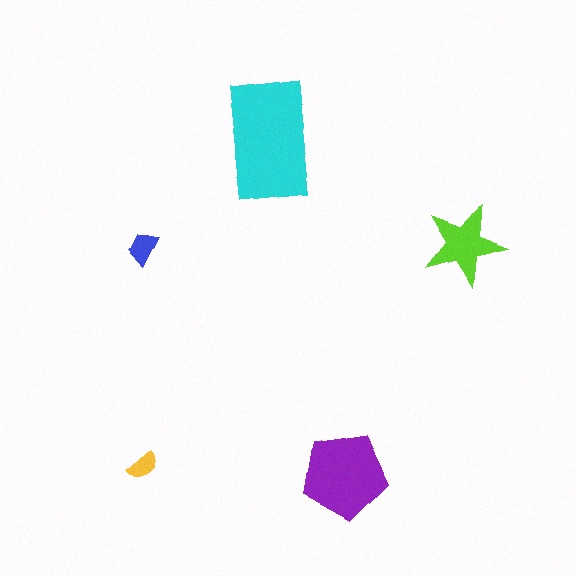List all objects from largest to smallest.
The cyan rectangle, the purple pentagon, the lime star, the blue trapezoid, the yellow semicircle.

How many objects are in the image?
There are 5 objects in the image.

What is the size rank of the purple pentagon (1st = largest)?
2nd.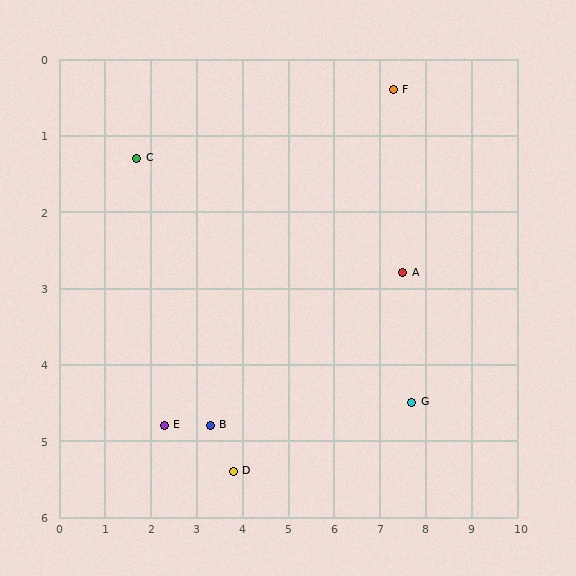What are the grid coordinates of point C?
Point C is at approximately (1.7, 1.3).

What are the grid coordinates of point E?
Point E is at approximately (2.3, 4.8).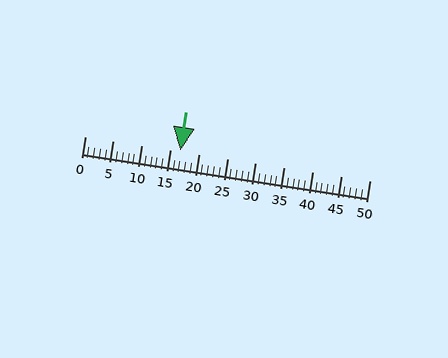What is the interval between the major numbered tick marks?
The major tick marks are spaced 5 units apart.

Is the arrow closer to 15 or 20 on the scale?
The arrow is closer to 15.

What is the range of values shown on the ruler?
The ruler shows values from 0 to 50.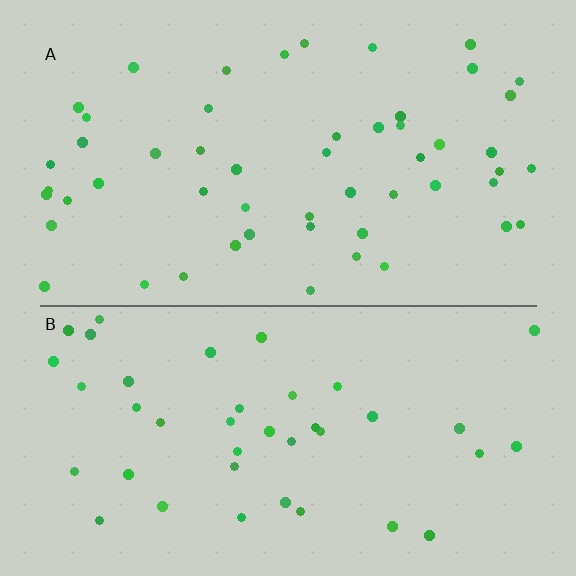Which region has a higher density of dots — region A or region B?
A (the top).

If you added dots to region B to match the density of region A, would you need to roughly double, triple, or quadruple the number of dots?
Approximately double.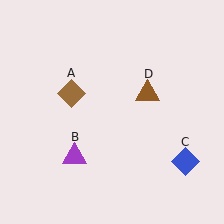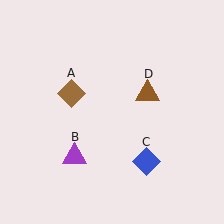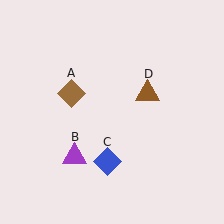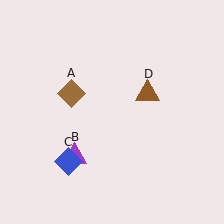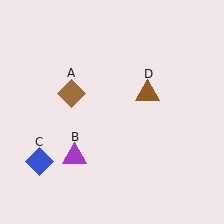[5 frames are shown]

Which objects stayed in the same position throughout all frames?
Brown diamond (object A) and purple triangle (object B) and brown triangle (object D) remained stationary.